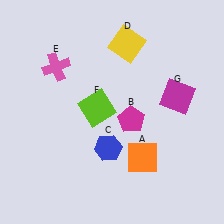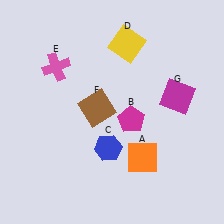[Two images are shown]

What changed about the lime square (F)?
In Image 1, F is lime. In Image 2, it changed to brown.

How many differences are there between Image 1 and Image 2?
There is 1 difference between the two images.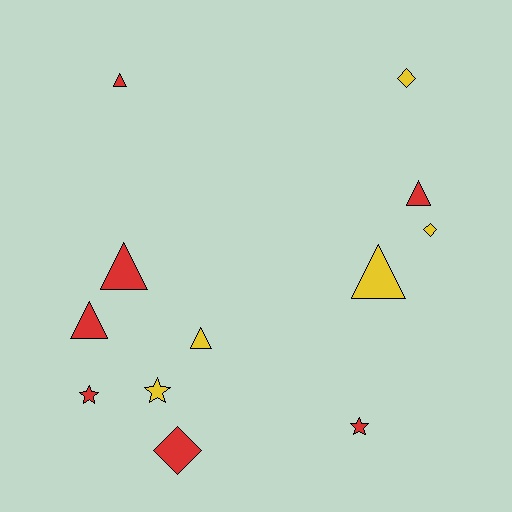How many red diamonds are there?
There is 1 red diamond.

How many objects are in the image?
There are 12 objects.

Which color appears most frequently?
Red, with 7 objects.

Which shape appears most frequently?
Triangle, with 6 objects.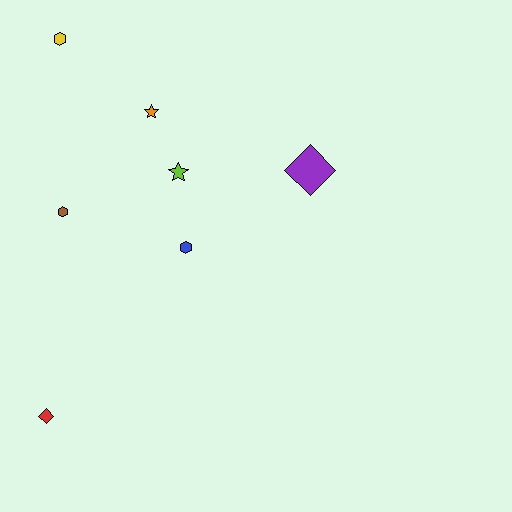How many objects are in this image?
There are 7 objects.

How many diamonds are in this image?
There are 2 diamonds.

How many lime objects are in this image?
There is 1 lime object.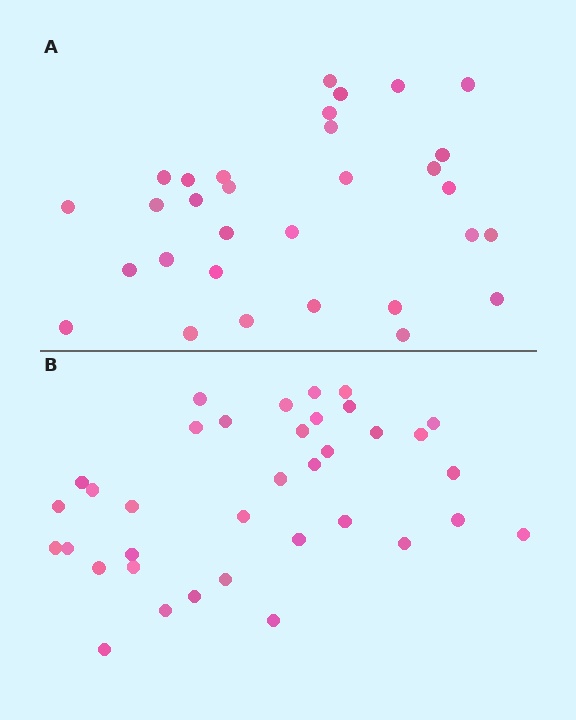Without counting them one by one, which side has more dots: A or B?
Region B (the bottom region) has more dots.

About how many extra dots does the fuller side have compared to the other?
Region B has about 5 more dots than region A.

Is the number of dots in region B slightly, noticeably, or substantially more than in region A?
Region B has only slightly more — the two regions are fairly close. The ratio is roughly 1.2 to 1.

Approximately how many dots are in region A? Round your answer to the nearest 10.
About 30 dots. (The exact count is 31, which rounds to 30.)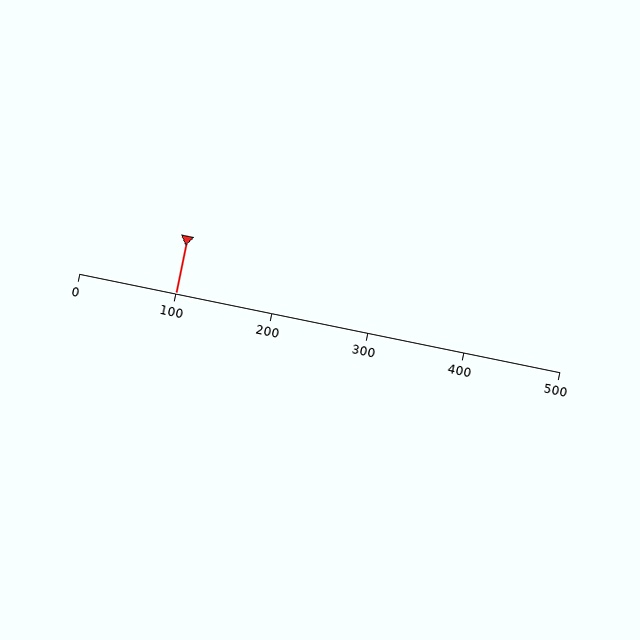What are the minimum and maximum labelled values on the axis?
The axis runs from 0 to 500.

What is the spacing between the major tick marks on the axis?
The major ticks are spaced 100 apart.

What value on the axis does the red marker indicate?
The marker indicates approximately 100.